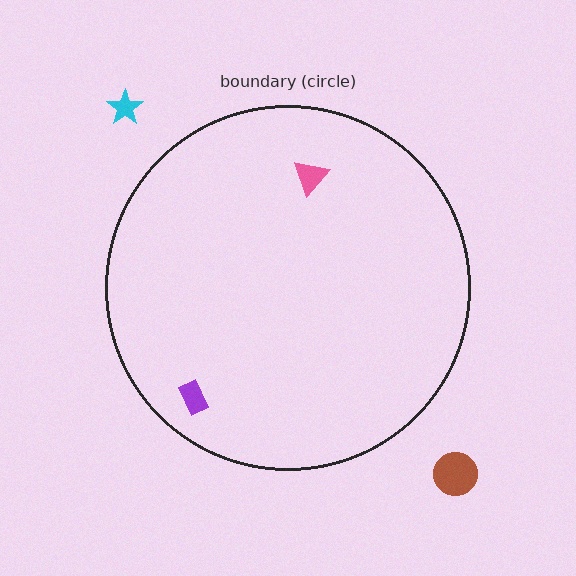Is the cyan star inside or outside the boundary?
Outside.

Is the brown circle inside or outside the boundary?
Outside.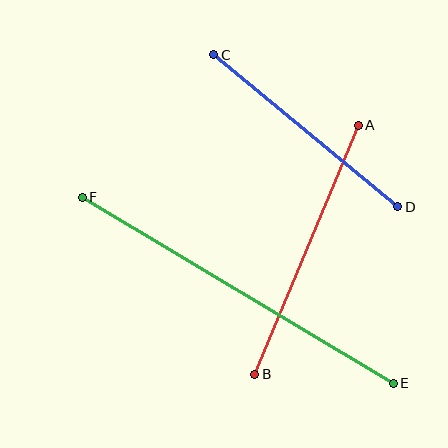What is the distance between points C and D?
The distance is approximately 239 pixels.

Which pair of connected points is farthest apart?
Points E and F are farthest apart.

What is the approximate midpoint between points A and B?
The midpoint is at approximately (307, 250) pixels.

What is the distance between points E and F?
The distance is approximately 363 pixels.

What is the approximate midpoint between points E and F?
The midpoint is at approximately (238, 290) pixels.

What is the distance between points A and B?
The distance is approximately 269 pixels.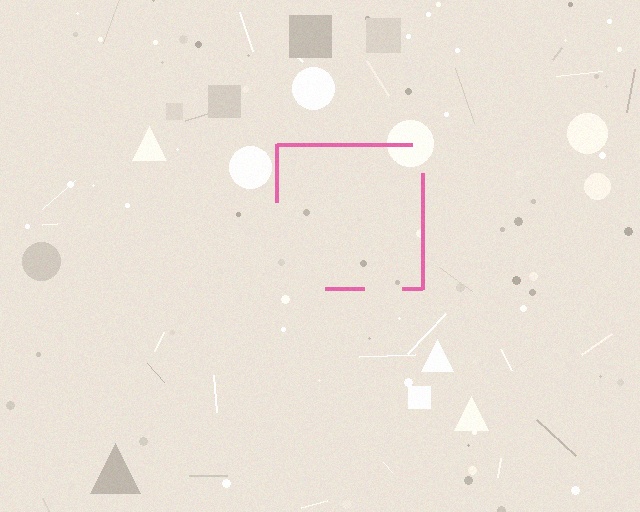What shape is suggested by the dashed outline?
The dashed outline suggests a square.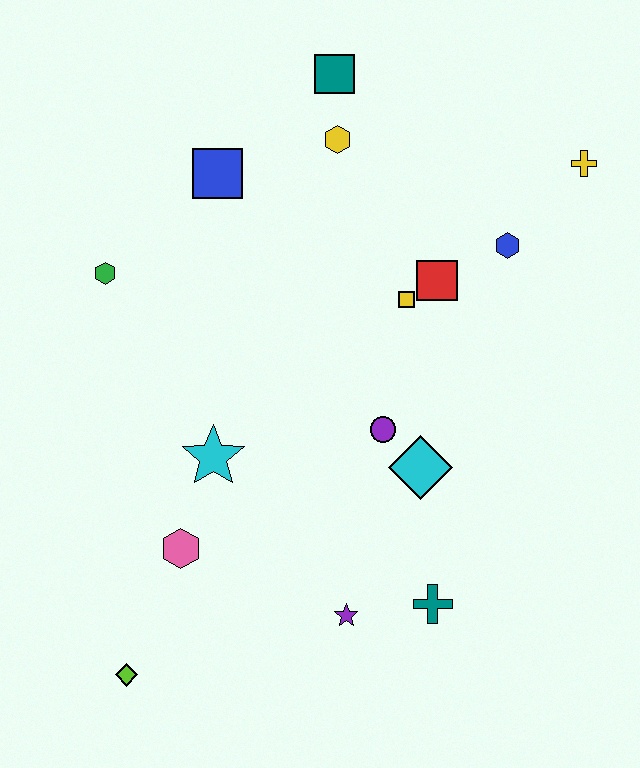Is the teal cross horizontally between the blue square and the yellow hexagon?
No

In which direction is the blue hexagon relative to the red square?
The blue hexagon is to the right of the red square.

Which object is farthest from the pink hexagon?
The yellow cross is farthest from the pink hexagon.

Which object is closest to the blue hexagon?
The red square is closest to the blue hexagon.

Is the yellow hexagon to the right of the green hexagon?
Yes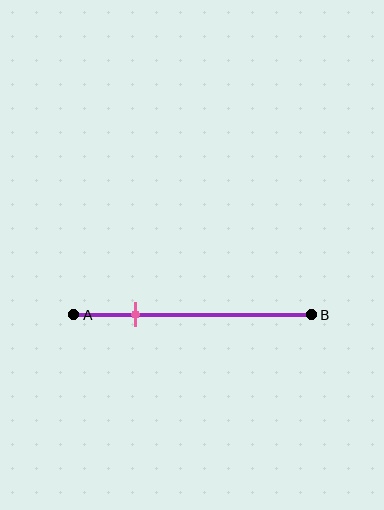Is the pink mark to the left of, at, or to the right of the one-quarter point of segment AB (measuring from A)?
The pink mark is approximately at the one-quarter point of segment AB.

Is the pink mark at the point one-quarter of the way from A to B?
Yes, the mark is approximately at the one-quarter point.